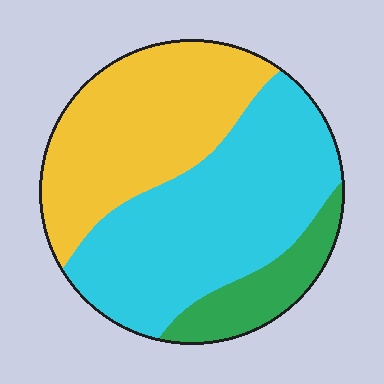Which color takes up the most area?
Cyan, at roughly 50%.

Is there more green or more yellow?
Yellow.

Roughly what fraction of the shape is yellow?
Yellow covers around 40% of the shape.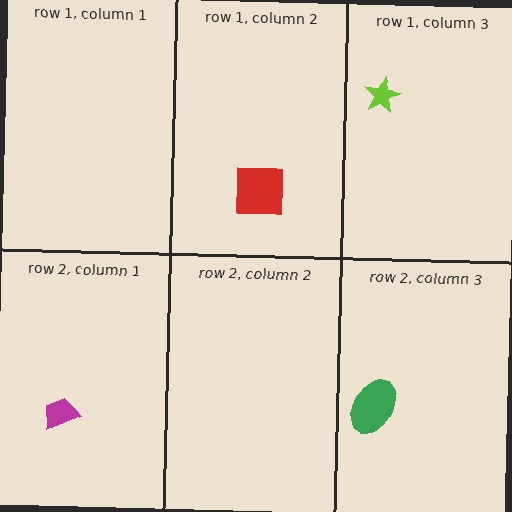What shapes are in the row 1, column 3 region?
The lime star.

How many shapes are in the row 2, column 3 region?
1.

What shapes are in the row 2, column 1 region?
The magenta trapezoid.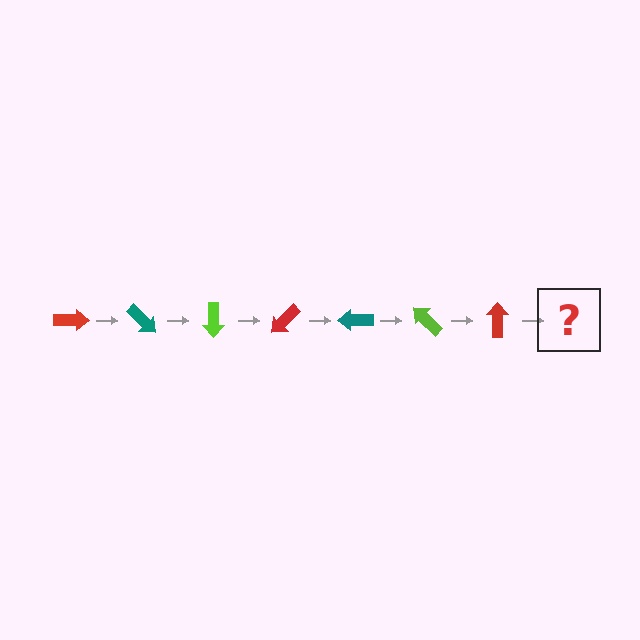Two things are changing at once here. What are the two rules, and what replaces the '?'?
The two rules are that it rotates 45 degrees each step and the color cycles through red, teal, and lime. The '?' should be a teal arrow, rotated 315 degrees from the start.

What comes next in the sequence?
The next element should be a teal arrow, rotated 315 degrees from the start.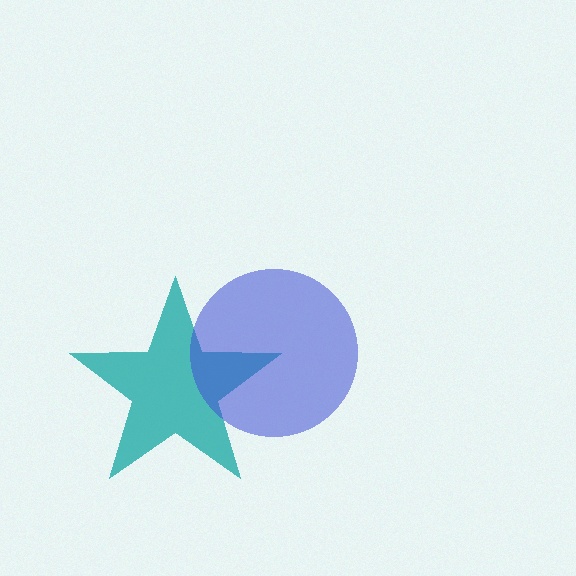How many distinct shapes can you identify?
There are 2 distinct shapes: a teal star, a blue circle.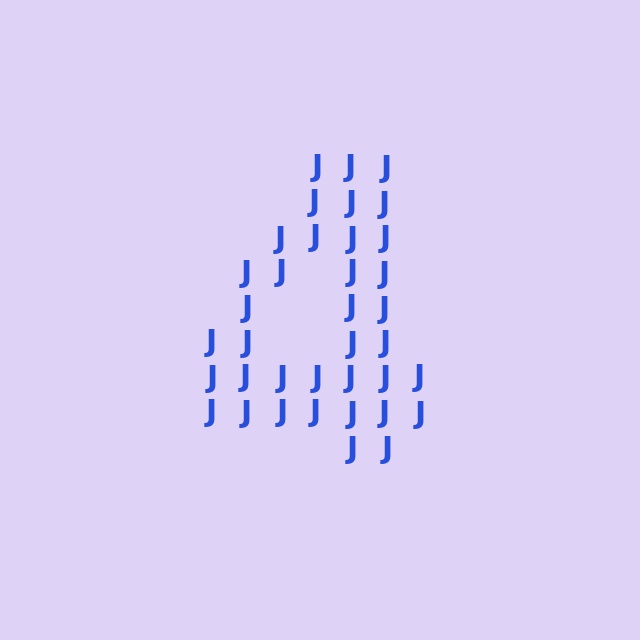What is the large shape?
The large shape is the digit 4.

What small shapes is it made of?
It is made of small letter J's.